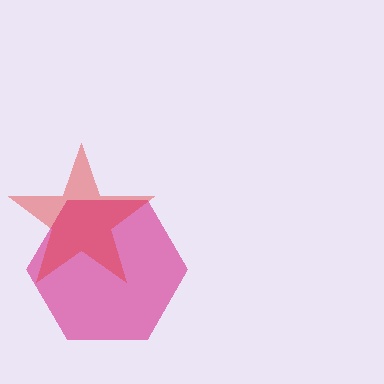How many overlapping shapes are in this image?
There are 2 overlapping shapes in the image.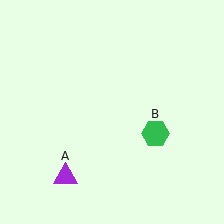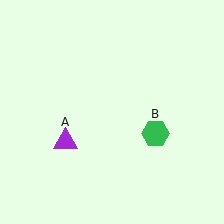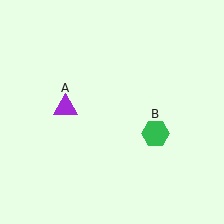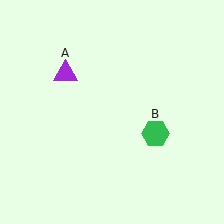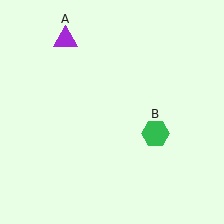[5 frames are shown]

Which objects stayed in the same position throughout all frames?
Green hexagon (object B) remained stationary.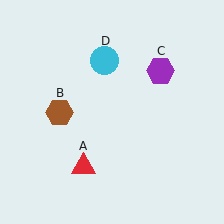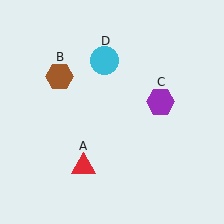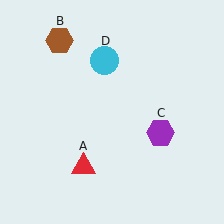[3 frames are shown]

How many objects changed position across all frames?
2 objects changed position: brown hexagon (object B), purple hexagon (object C).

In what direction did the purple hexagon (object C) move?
The purple hexagon (object C) moved down.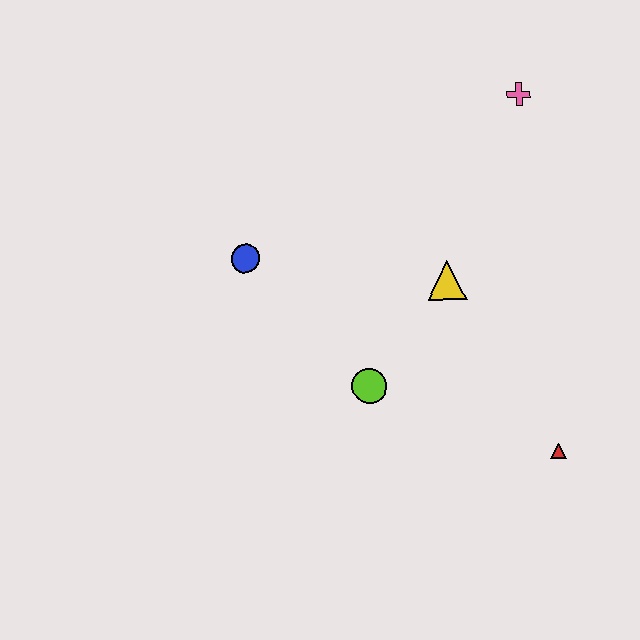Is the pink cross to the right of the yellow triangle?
Yes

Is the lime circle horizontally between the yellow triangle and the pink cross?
No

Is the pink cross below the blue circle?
No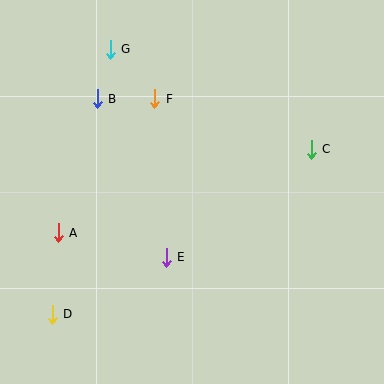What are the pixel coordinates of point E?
Point E is at (166, 257).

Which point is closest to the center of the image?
Point E at (166, 257) is closest to the center.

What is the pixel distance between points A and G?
The distance between A and G is 191 pixels.